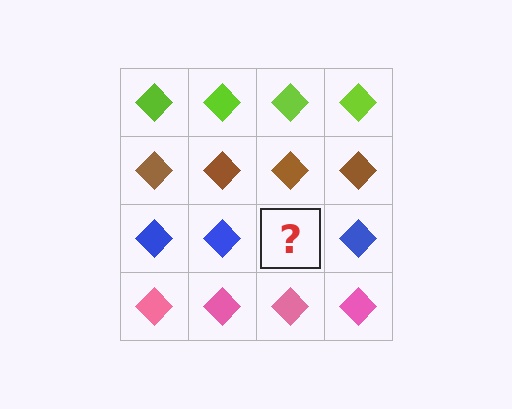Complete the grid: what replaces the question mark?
The question mark should be replaced with a blue diamond.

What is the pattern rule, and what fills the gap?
The rule is that each row has a consistent color. The gap should be filled with a blue diamond.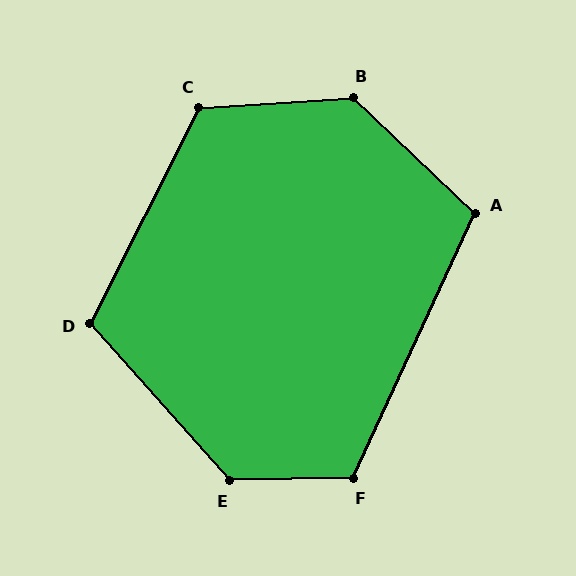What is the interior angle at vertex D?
Approximately 112 degrees (obtuse).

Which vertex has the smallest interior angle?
A, at approximately 109 degrees.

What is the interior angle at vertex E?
Approximately 131 degrees (obtuse).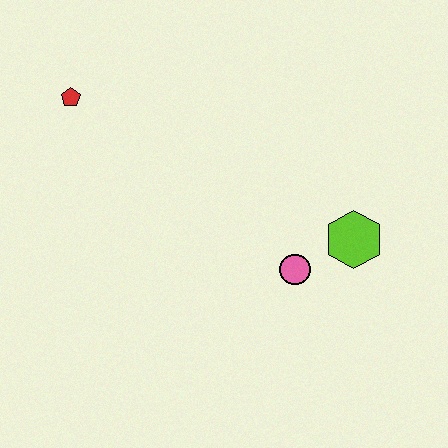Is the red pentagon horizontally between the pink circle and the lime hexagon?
No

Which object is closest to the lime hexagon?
The pink circle is closest to the lime hexagon.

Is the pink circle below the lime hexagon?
Yes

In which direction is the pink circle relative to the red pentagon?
The pink circle is to the right of the red pentagon.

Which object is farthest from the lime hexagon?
The red pentagon is farthest from the lime hexagon.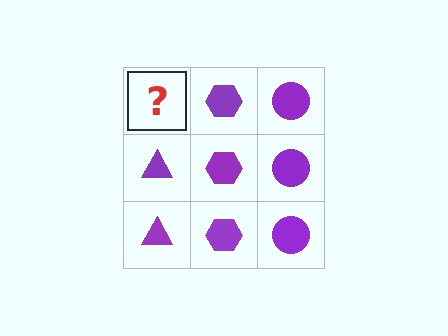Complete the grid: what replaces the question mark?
The question mark should be replaced with a purple triangle.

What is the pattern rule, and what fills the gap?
The rule is that each column has a consistent shape. The gap should be filled with a purple triangle.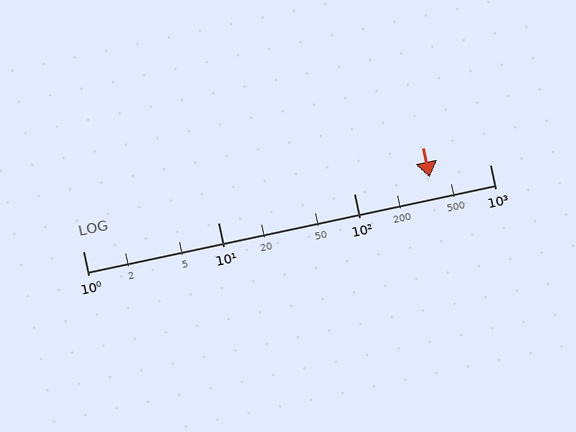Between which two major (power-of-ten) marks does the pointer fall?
The pointer is between 100 and 1000.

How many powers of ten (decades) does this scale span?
The scale spans 3 decades, from 1 to 1000.